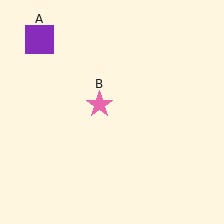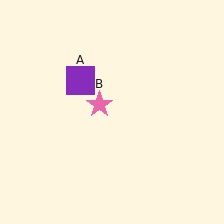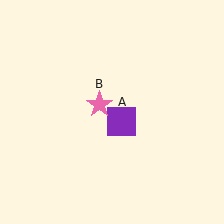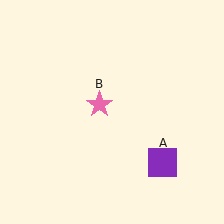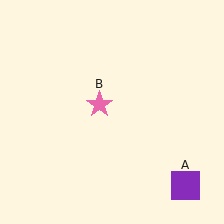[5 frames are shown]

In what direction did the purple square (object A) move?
The purple square (object A) moved down and to the right.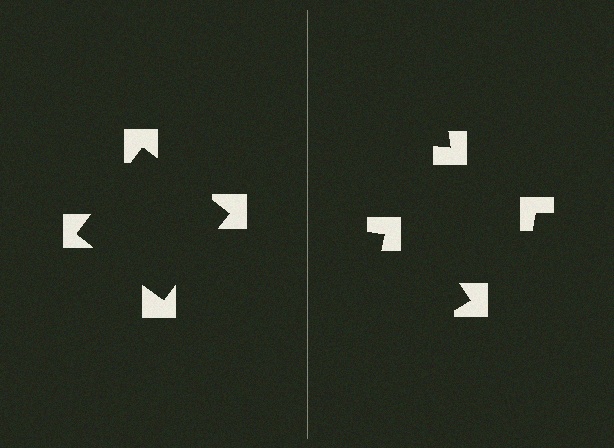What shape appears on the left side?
An illusory square.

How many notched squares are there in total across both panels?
8 — 4 on each side.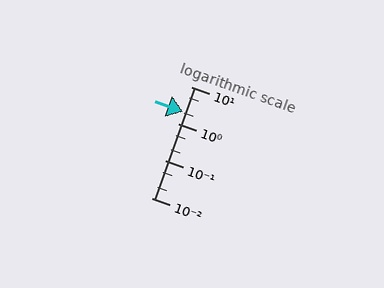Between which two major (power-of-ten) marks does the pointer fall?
The pointer is between 1 and 10.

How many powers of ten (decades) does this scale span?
The scale spans 3 decades, from 0.01 to 10.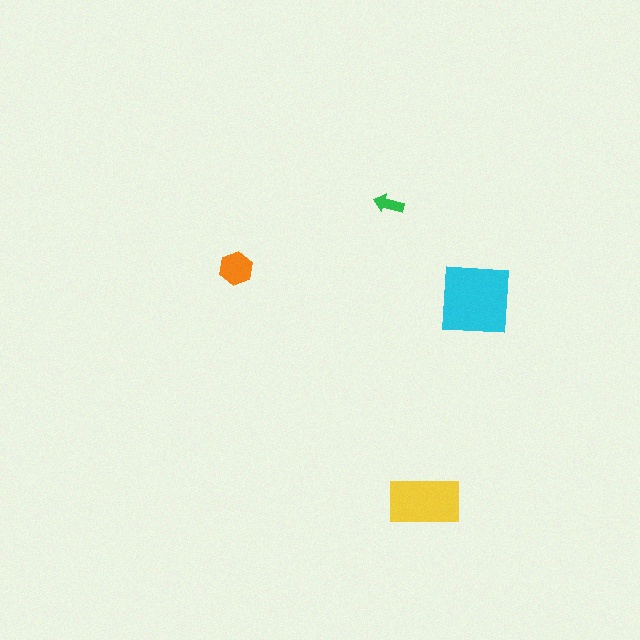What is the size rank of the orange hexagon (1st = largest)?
3rd.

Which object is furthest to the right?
The cyan square is rightmost.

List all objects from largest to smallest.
The cyan square, the yellow rectangle, the orange hexagon, the green arrow.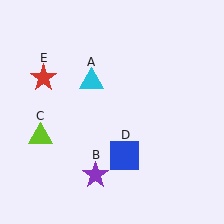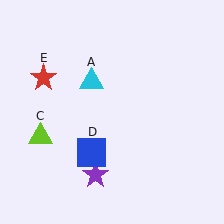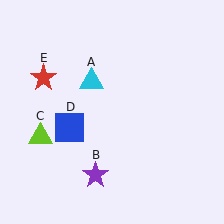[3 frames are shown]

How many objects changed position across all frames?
1 object changed position: blue square (object D).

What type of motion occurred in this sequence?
The blue square (object D) rotated clockwise around the center of the scene.